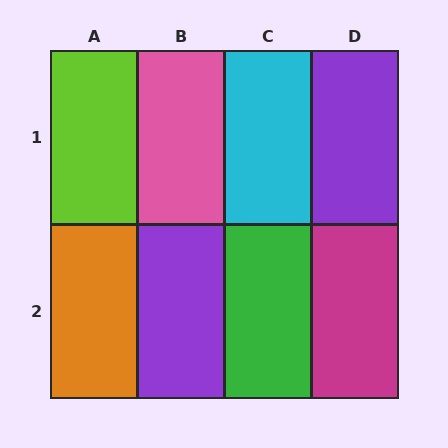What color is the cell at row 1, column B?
Pink.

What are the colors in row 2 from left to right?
Orange, purple, green, magenta.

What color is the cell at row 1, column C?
Cyan.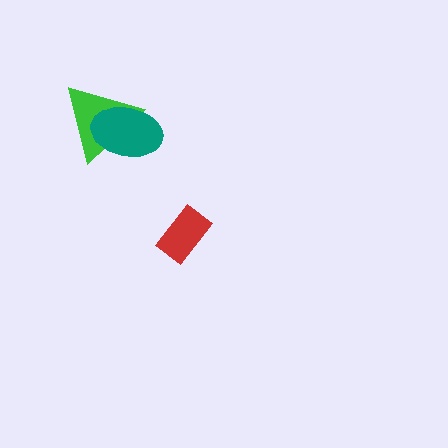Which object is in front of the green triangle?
The teal ellipse is in front of the green triangle.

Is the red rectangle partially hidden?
No, no other shape covers it.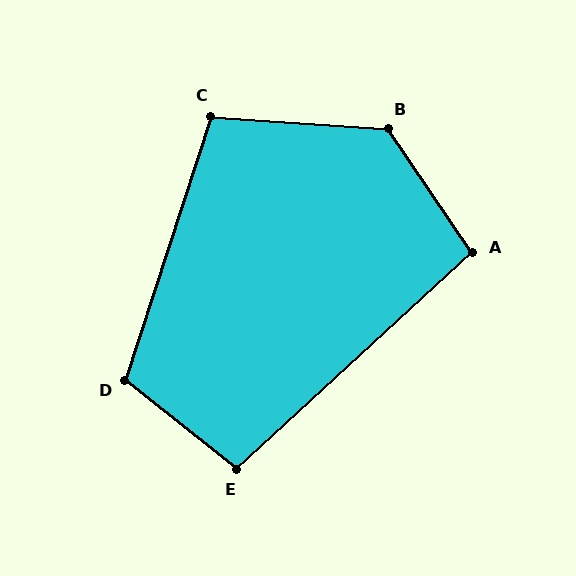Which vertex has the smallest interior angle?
A, at approximately 98 degrees.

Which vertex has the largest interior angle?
B, at approximately 128 degrees.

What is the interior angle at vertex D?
Approximately 110 degrees (obtuse).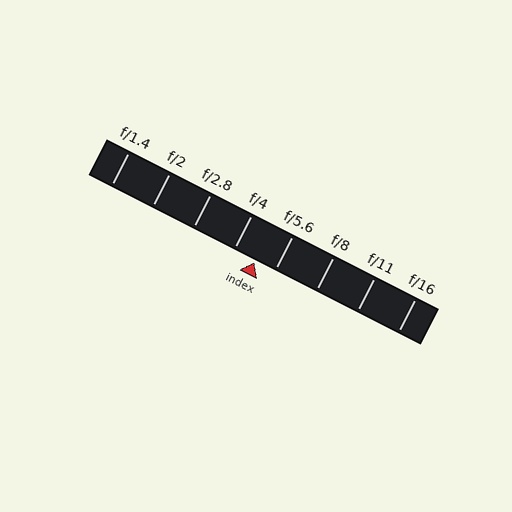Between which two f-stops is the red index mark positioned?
The index mark is between f/4 and f/5.6.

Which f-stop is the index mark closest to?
The index mark is closest to f/5.6.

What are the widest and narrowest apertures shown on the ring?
The widest aperture shown is f/1.4 and the narrowest is f/16.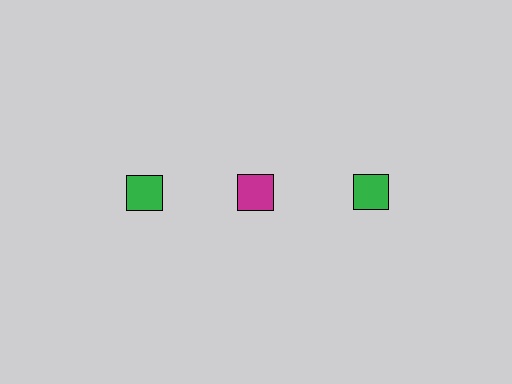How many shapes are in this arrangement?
There are 3 shapes arranged in a grid pattern.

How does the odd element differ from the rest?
It has a different color: magenta instead of green.